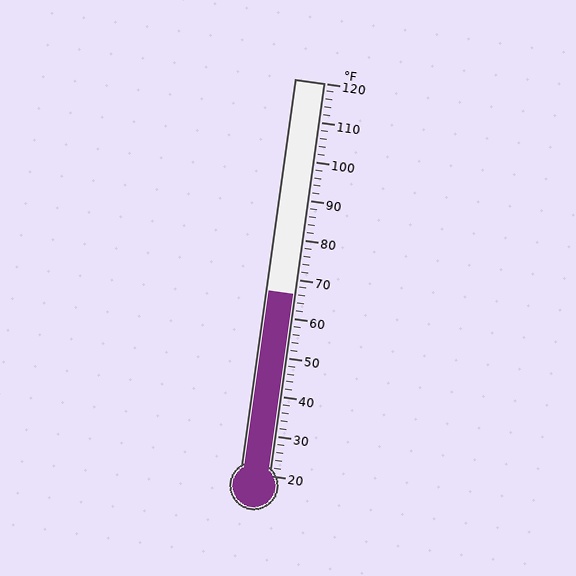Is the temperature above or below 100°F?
The temperature is below 100°F.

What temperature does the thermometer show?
The thermometer shows approximately 66°F.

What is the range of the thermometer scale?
The thermometer scale ranges from 20°F to 120°F.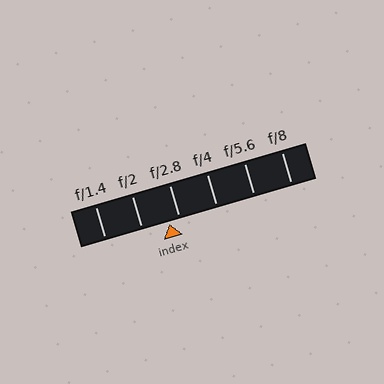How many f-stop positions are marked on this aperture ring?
There are 6 f-stop positions marked.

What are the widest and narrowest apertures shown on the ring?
The widest aperture shown is f/1.4 and the narrowest is f/8.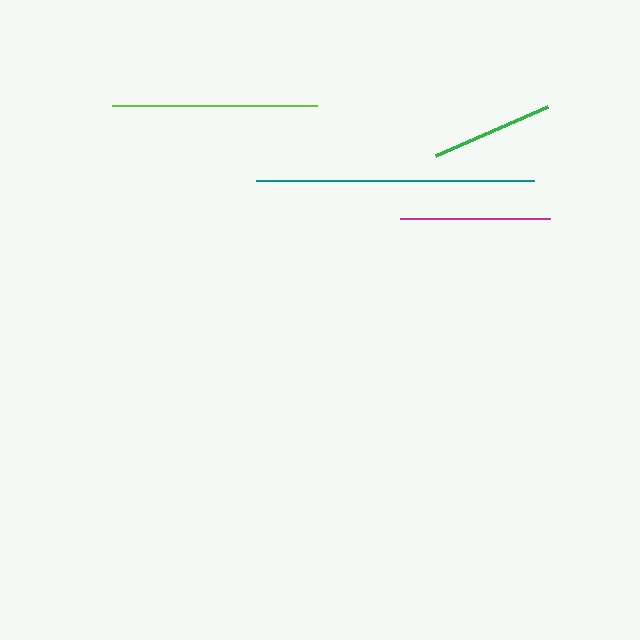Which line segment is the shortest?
The green line is the shortest at approximately 122 pixels.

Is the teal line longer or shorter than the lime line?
The teal line is longer than the lime line.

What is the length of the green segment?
The green segment is approximately 122 pixels long.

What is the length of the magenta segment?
The magenta segment is approximately 150 pixels long.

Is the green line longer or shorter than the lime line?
The lime line is longer than the green line.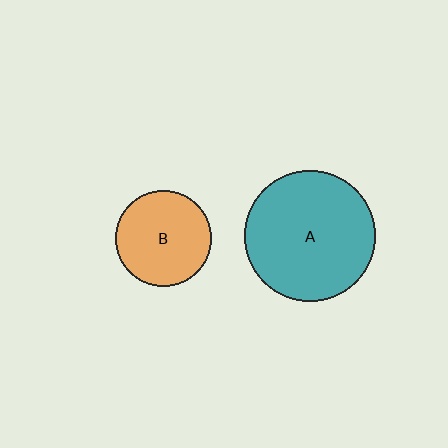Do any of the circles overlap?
No, none of the circles overlap.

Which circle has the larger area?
Circle A (teal).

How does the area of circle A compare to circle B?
Approximately 1.8 times.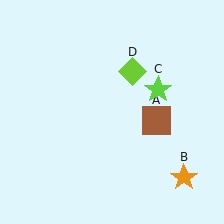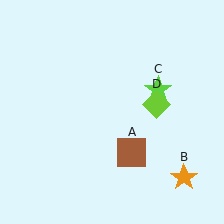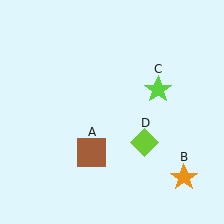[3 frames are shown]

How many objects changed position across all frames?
2 objects changed position: brown square (object A), lime diamond (object D).